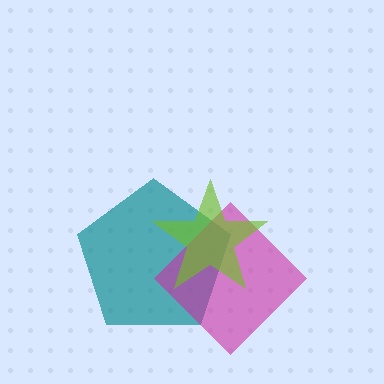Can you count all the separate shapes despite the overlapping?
Yes, there are 3 separate shapes.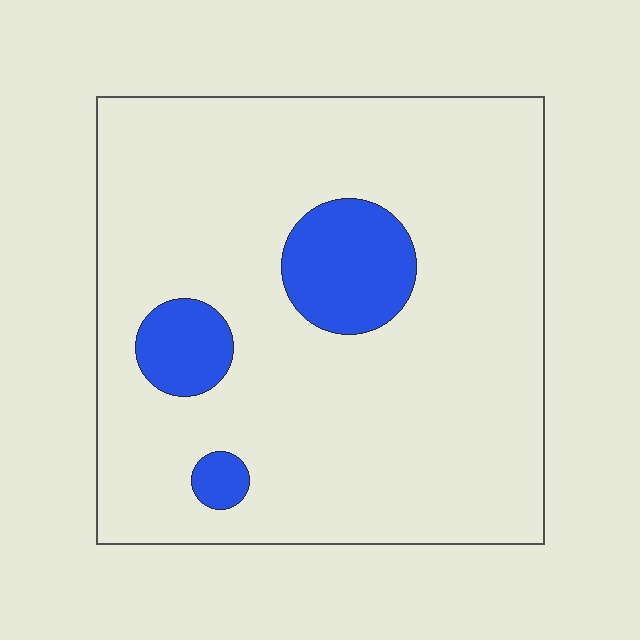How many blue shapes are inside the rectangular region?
3.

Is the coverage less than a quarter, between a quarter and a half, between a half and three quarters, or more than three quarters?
Less than a quarter.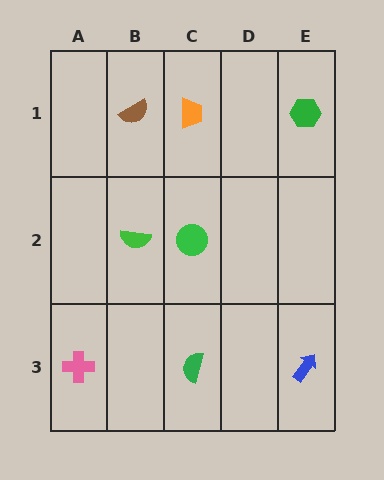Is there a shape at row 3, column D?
No, that cell is empty.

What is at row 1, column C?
An orange trapezoid.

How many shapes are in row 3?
3 shapes.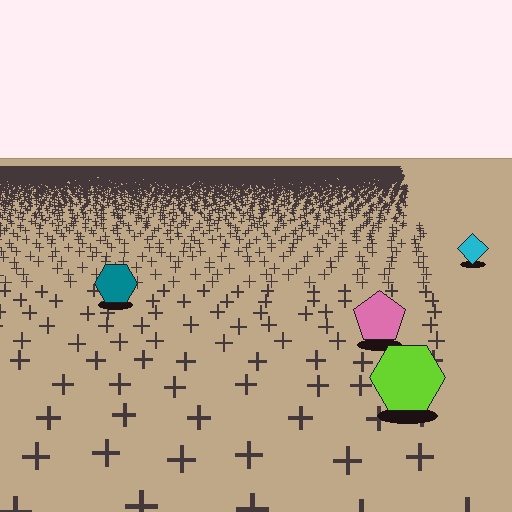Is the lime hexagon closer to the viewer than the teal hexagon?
Yes. The lime hexagon is closer — you can tell from the texture gradient: the ground texture is coarser near it.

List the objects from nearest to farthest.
From nearest to farthest: the lime hexagon, the pink pentagon, the teal hexagon, the cyan diamond.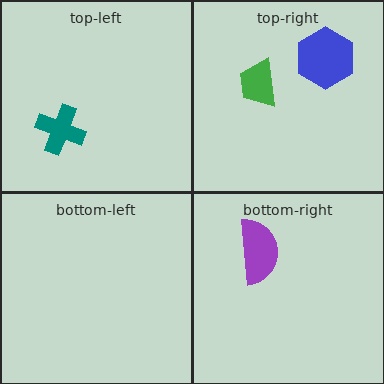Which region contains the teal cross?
The top-left region.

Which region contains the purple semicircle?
The bottom-right region.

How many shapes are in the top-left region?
1.